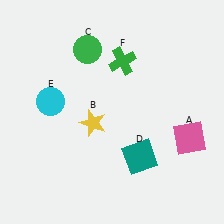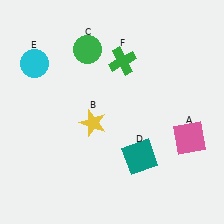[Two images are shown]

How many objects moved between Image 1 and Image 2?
1 object moved between the two images.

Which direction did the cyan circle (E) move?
The cyan circle (E) moved up.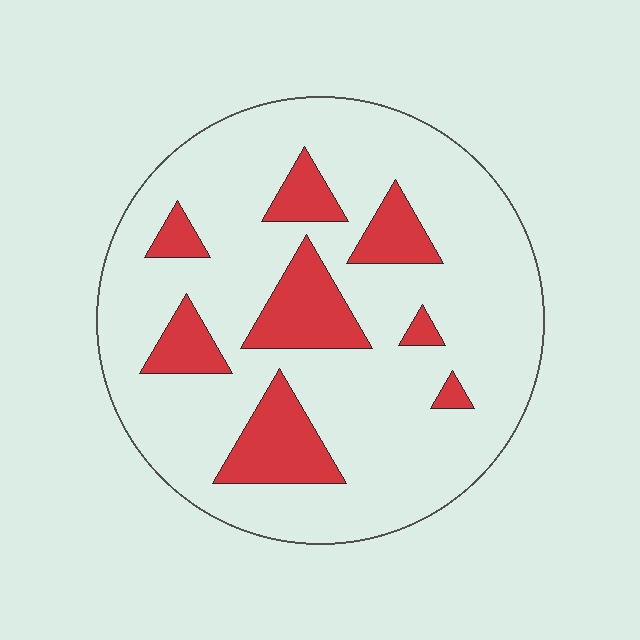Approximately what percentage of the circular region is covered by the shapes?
Approximately 20%.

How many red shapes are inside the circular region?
8.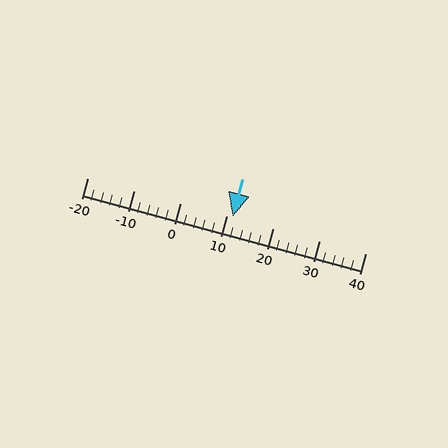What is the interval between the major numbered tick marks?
The major tick marks are spaced 10 units apart.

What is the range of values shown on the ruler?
The ruler shows values from -20 to 40.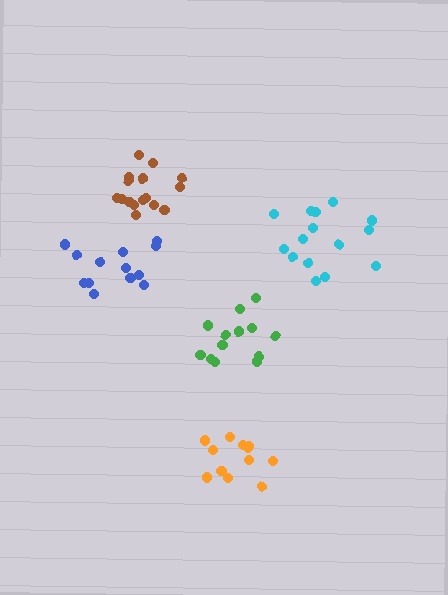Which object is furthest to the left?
The blue cluster is leftmost.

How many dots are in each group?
Group 1: 12 dots, Group 2: 13 dots, Group 3: 15 dots, Group 4: 13 dots, Group 5: 16 dots (69 total).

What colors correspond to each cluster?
The clusters are colored: orange, blue, cyan, green, brown.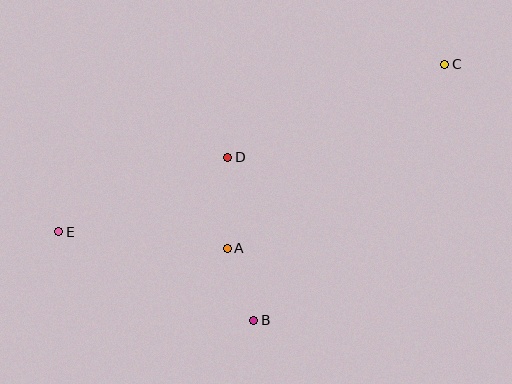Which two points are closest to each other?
Points A and B are closest to each other.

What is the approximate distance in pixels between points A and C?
The distance between A and C is approximately 285 pixels.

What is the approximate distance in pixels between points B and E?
The distance between B and E is approximately 214 pixels.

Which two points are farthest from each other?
Points C and E are farthest from each other.